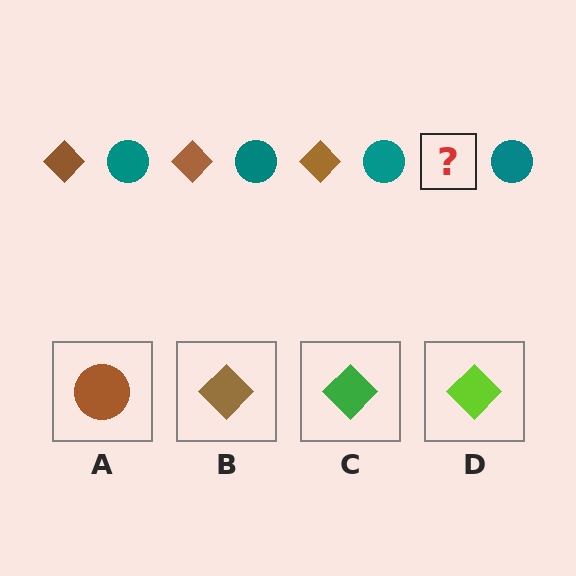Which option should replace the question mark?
Option B.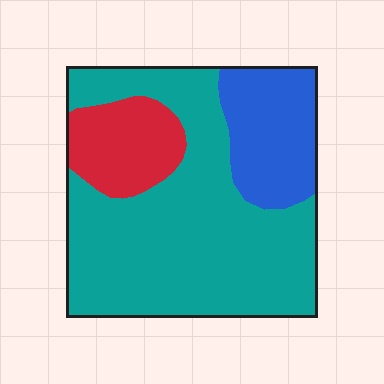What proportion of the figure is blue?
Blue covers around 20% of the figure.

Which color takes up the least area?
Red, at roughly 15%.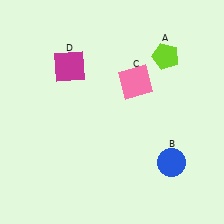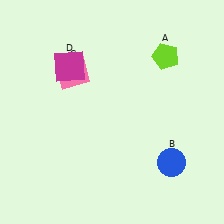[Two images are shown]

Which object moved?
The pink square (C) moved left.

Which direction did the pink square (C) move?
The pink square (C) moved left.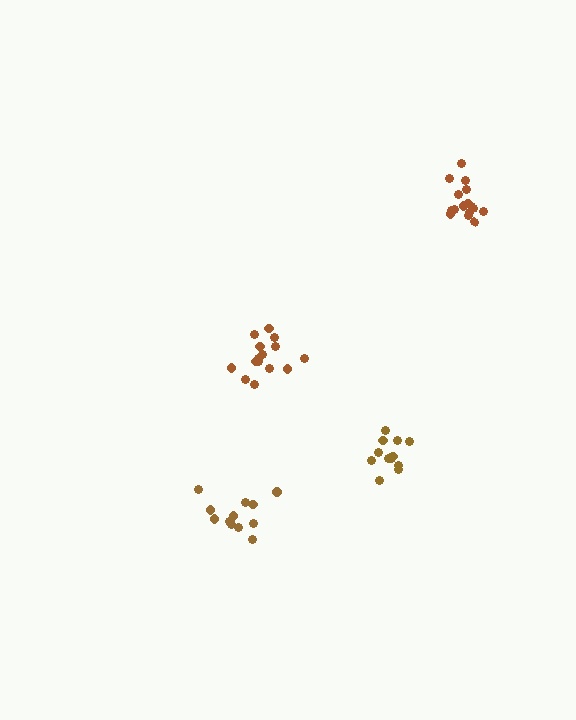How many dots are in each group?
Group 1: 12 dots, Group 2: 15 dots, Group 3: 15 dots, Group 4: 13 dots (55 total).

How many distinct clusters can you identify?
There are 4 distinct clusters.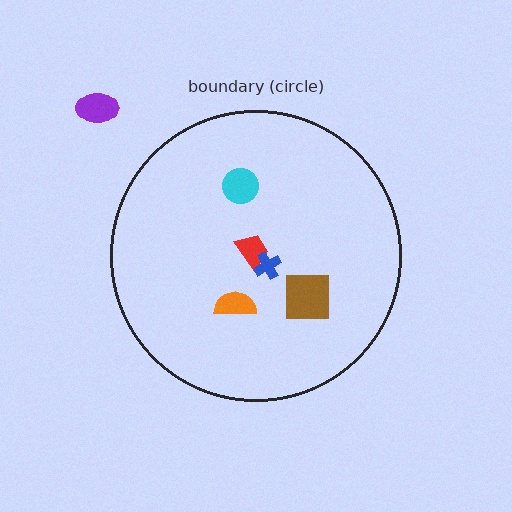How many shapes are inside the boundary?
5 inside, 1 outside.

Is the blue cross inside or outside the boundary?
Inside.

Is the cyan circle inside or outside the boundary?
Inside.